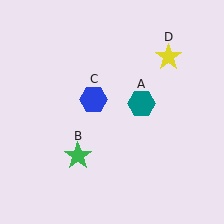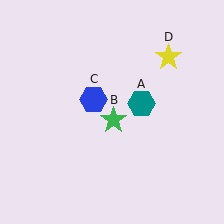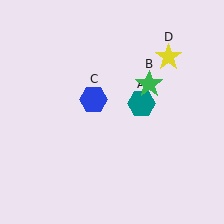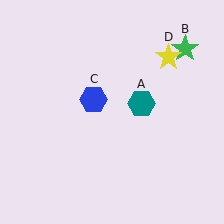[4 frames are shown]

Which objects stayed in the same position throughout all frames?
Teal hexagon (object A) and blue hexagon (object C) and yellow star (object D) remained stationary.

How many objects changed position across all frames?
1 object changed position: green star (object B).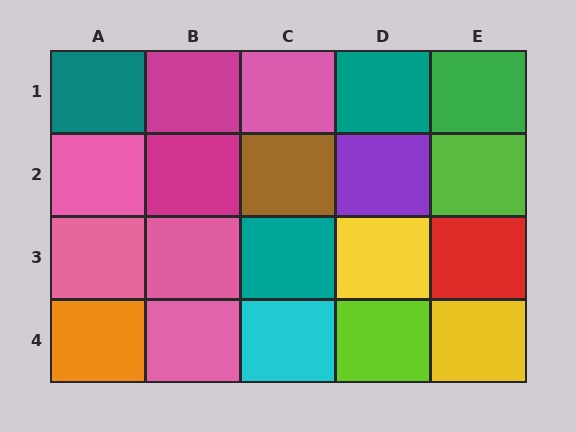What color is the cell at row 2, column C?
Brown.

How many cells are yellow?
2 cells are yellow.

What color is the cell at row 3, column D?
Yellow.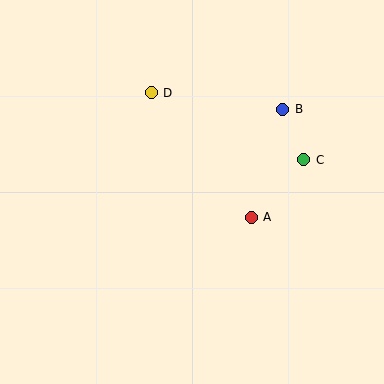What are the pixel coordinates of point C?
Point C is at (304, 160).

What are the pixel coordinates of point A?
Point A is at (251, 217).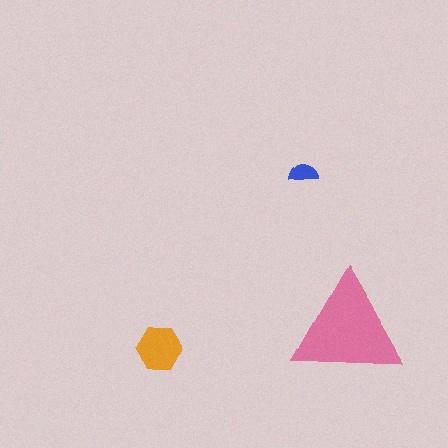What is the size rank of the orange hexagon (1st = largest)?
2nd.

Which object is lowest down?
The orange hexagon is bottommost.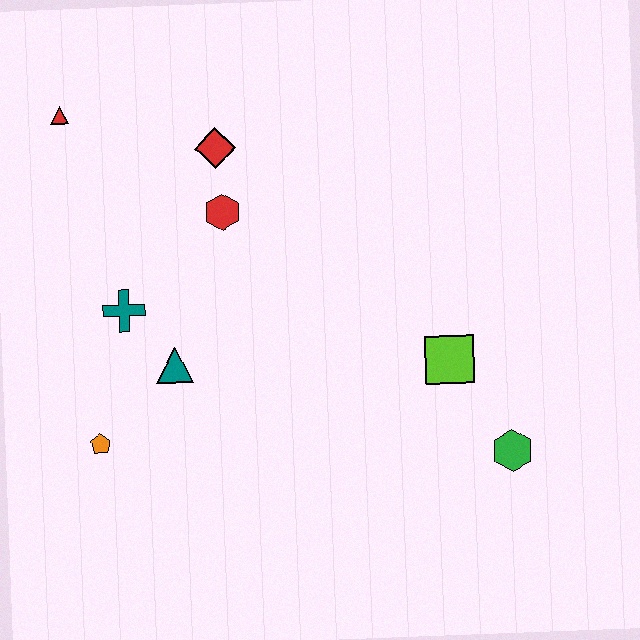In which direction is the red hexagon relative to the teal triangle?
The red hexagon is above the teal triangle.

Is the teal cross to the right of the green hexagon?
No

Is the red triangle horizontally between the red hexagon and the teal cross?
No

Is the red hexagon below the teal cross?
No